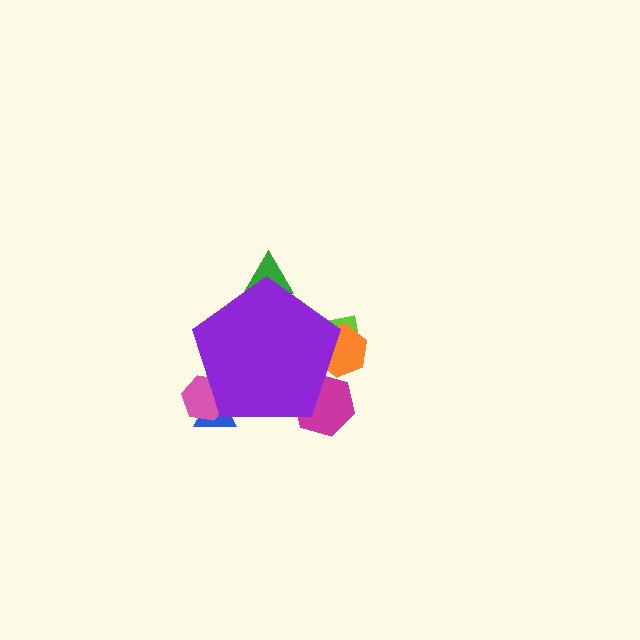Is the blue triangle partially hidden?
Yes, the blue triangle is partially hidden behind the purple pentagon.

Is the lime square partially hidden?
Yes, the lime square is partially hidden behind the purple pentagon.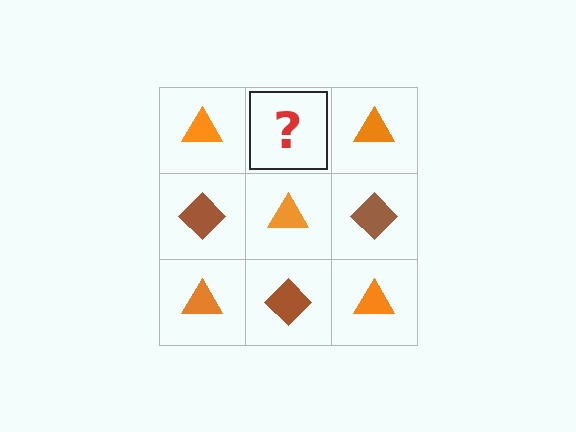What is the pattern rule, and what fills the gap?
The rule is that it alternates orange triangle and brown diamond in a checkerboard pattern. The gap should be filled with a brown diamond.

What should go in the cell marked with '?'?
The missing cell should contain a brown diamond.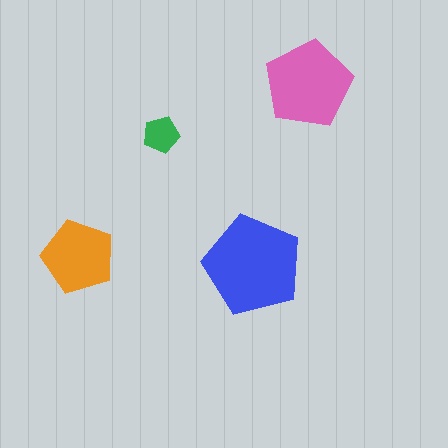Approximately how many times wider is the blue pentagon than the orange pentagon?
About 1.5 times wider.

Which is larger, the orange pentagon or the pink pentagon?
The pink one.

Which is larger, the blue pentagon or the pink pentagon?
The blue one.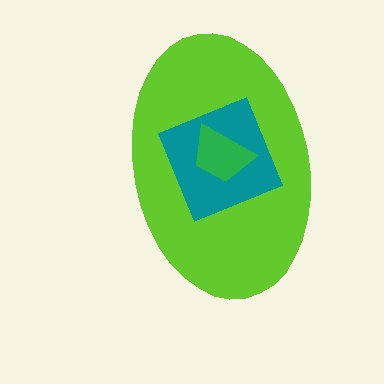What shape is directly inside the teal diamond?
The green trapezoid.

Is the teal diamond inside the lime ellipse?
Yes.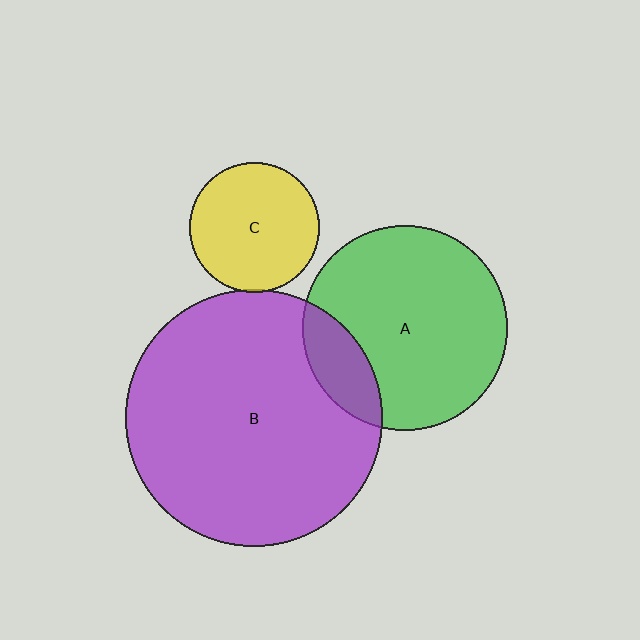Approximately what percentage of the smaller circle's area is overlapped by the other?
Approximately 15%.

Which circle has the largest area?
Circle B (purple).